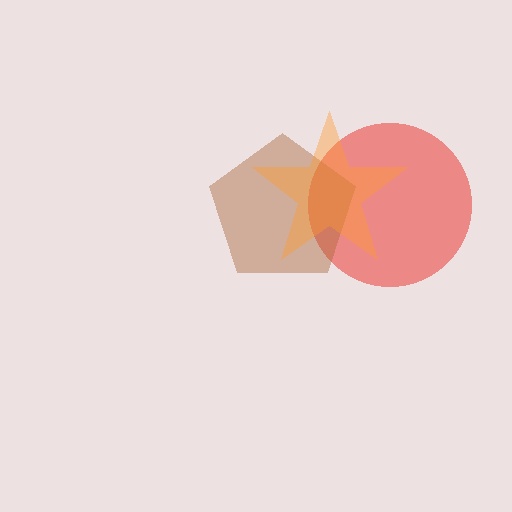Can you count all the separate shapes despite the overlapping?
Yes, there are 3 separate shapes.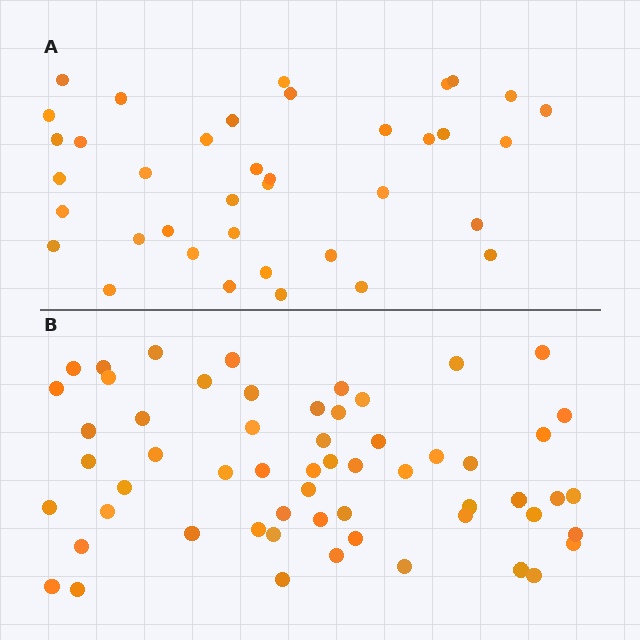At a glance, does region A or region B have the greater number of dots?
Region B (the bottom region) has more dots.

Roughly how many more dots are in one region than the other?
Region B has approximately 20 more dots than region A.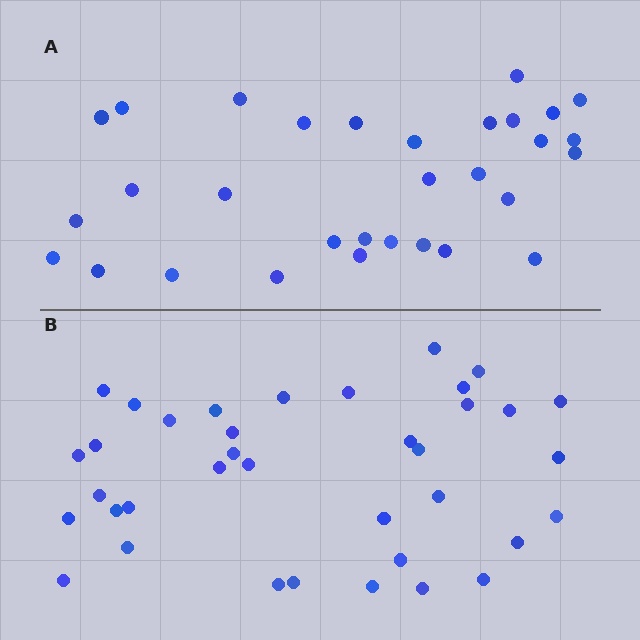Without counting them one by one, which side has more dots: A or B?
Region B (the bottom region) has more dots.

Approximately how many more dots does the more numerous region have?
Region B has about 6 more dots than region A.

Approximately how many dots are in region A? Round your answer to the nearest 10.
About 30 dots. (The exact count is 31, which rounds to 30.)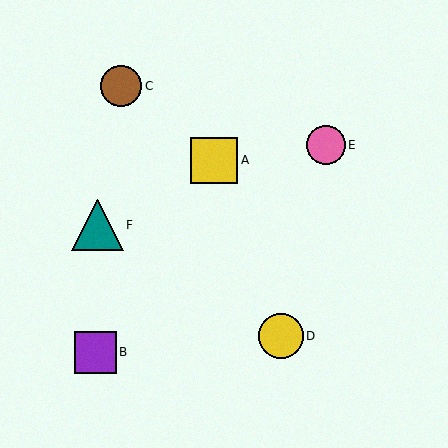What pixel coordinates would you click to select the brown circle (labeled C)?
Click at (121, 86) to select the brown circle C.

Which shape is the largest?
The teal triangle (labeled F) is the largest.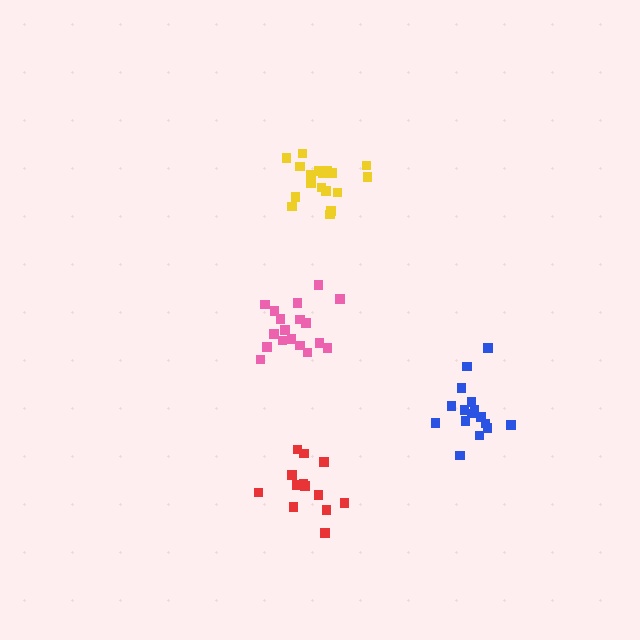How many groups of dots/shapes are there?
There are 4 groups.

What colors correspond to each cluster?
The clusters are colored: yellow, pink, red, blue.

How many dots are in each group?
Group 1: 18 dots, Group 2: 18 dots, Group 3: 13 dots, Group 4: 16 dots (65 total).